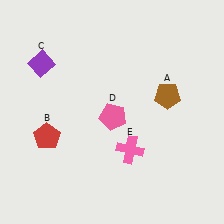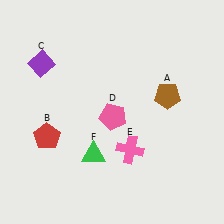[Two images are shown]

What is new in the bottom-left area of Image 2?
A green triangle (F) was added in the bottom-left area of Image 2.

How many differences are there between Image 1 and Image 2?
There is 1 difference between the two images.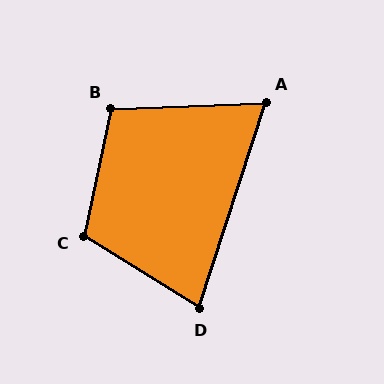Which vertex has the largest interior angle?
C, at approximately 110 degrees.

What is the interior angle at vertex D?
Approximately 76 degrees (acute).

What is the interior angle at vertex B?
Approximately 104 degrees (obtuse).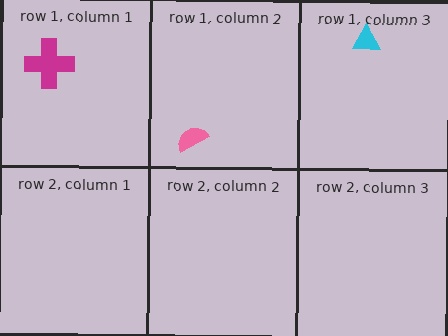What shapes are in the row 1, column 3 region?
The cyan triangle.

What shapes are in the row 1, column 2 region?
The pink semicircle.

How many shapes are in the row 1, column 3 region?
1.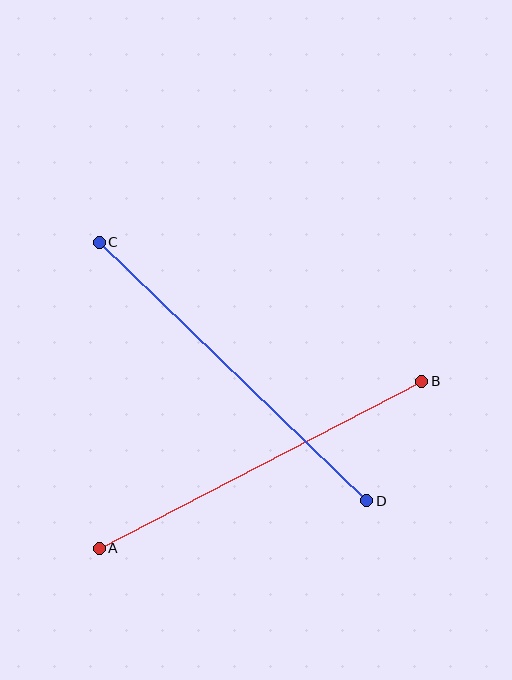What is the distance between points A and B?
The distance is approximately 363 pixels.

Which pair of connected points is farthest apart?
Points C and D are farthest apart.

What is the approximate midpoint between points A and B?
The midpoint is at approximately (260, 465) pixels.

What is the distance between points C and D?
The distance is approximately 372 pixels.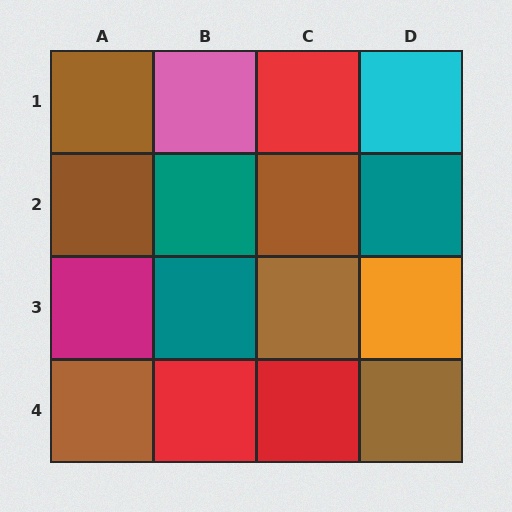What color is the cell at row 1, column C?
Red.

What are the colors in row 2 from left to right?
Brown, teal, brown, teal.